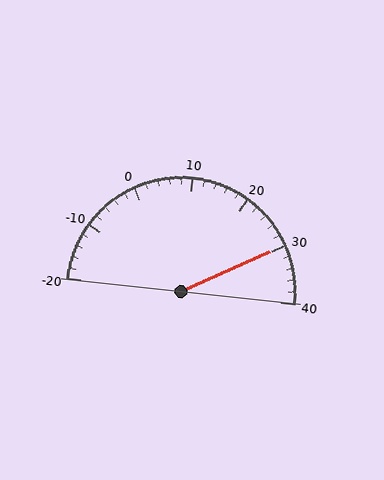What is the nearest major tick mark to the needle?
The nearest major tick mark is 30.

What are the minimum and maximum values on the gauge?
The gauge ranges from -20 to 40.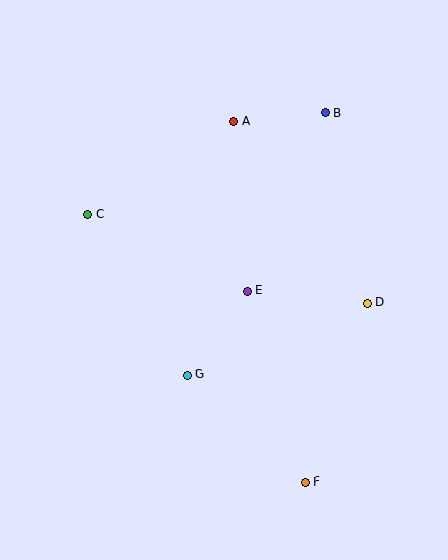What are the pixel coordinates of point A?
Point A is at (234, 121).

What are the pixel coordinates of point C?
Point C is at (87, 214).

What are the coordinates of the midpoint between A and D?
The midpoint between A and D is at (301, 212).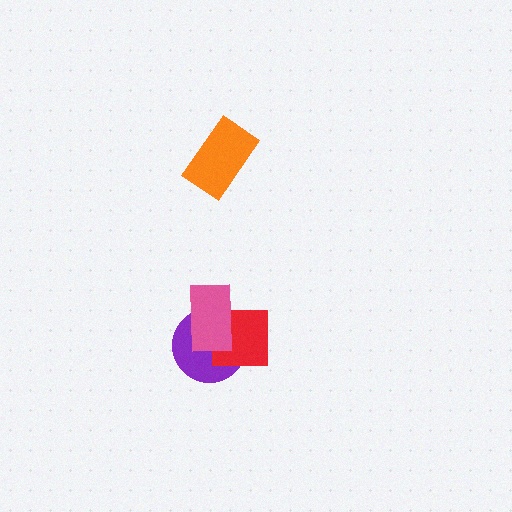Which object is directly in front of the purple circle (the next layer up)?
The red square is directly in front of the purple circle.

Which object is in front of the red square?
The pink rectangle is in front of the red square.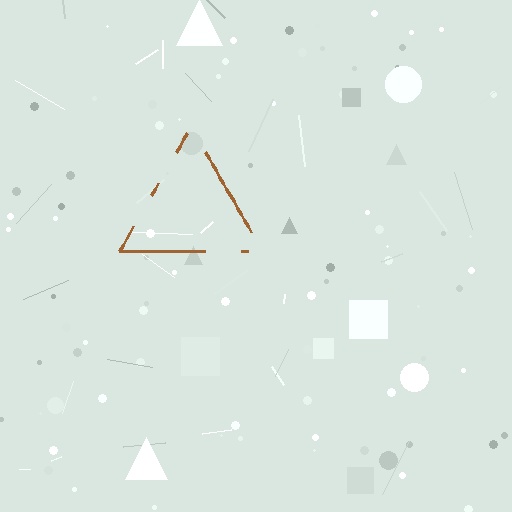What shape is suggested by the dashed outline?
The dashed outline suggests a triangle.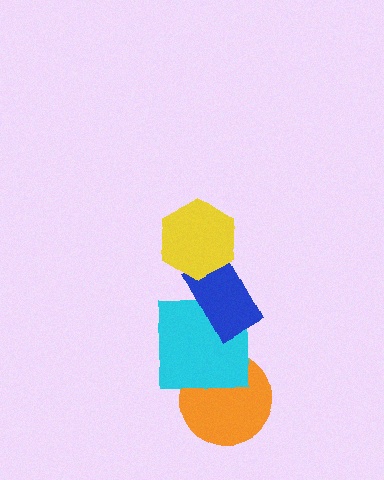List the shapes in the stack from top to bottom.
From top to bottom: the yellow hexagon, the blue rectangle, the cyan square, the orange circle.